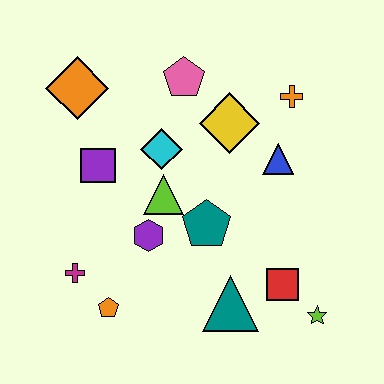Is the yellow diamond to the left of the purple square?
No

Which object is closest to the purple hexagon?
The lime triangle is closest to the purple hexagon.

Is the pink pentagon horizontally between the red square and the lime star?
No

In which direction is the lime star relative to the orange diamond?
The lime star is to the right of the orange diamond.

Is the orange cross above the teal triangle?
Yes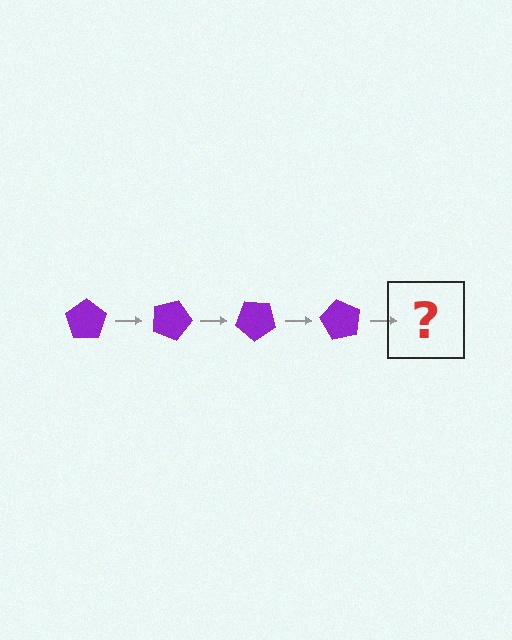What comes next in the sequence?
The next element should be a purple pentagon rotated 80 degrees.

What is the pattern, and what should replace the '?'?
The pattern is that the pentagon rotates 20 degrees each step. The '?' should be a purple pentagon rotated 80 degrees.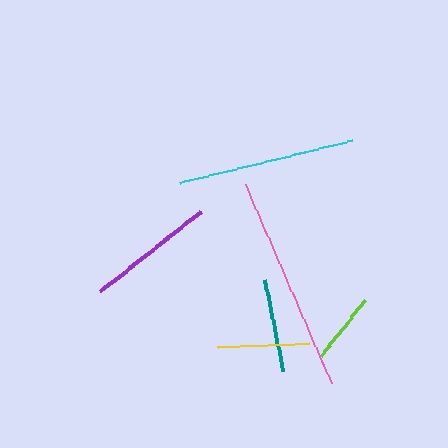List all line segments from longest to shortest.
From longest to shortest: pink, cyan, purple, teal, yellow, lime.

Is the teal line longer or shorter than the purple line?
The purple line is longer than the teal line.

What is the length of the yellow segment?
The yellow segment is approximately 92 pixels long.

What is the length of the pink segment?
The pink segment is approximately 217 pixels long.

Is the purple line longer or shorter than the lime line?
The purple line is longer than the lime line.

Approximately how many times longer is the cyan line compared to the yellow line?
The cyan line is approximately 1.9 times the length of the yellow line.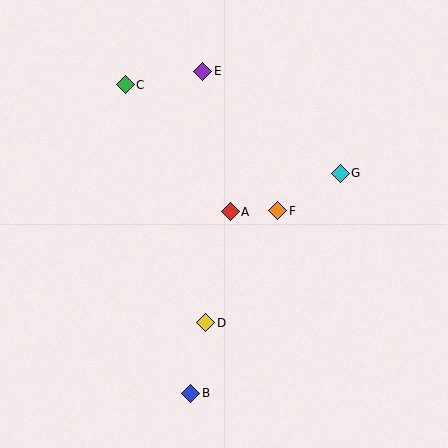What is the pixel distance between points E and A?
The distance between E and A is 143 pixels.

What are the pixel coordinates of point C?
Point C is at (125, 85).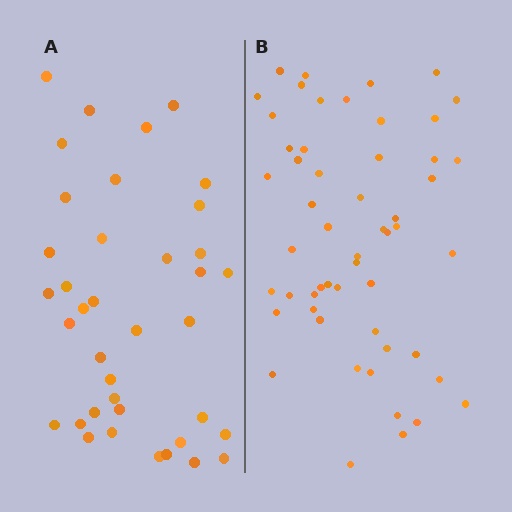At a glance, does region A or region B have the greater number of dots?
Region B (the right region) has more dots.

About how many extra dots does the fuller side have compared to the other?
Region B has approximately 15 more dots than region A.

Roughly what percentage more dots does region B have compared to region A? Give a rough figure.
About 40% more.